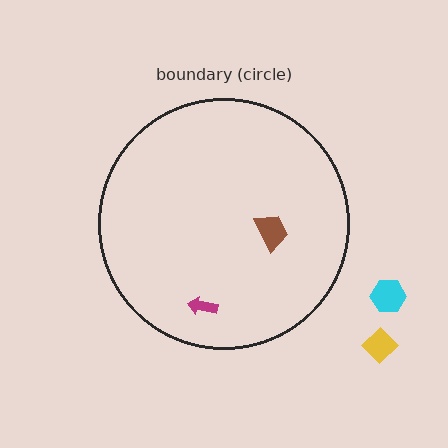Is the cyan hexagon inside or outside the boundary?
Outside.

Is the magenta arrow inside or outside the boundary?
Inside.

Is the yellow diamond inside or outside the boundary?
Outside.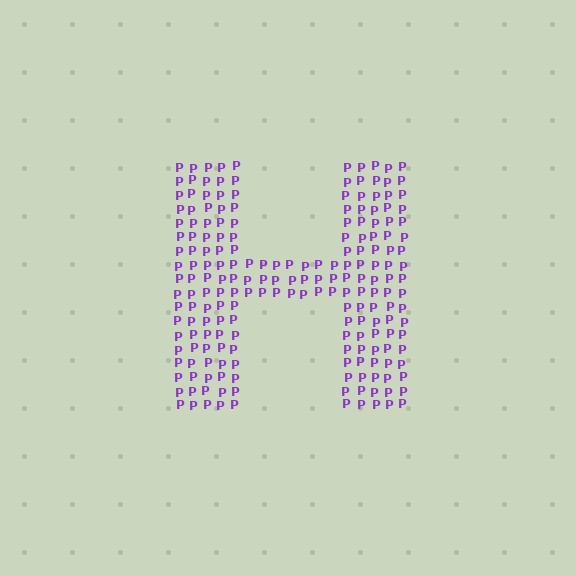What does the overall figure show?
The overall figure shows the letter H.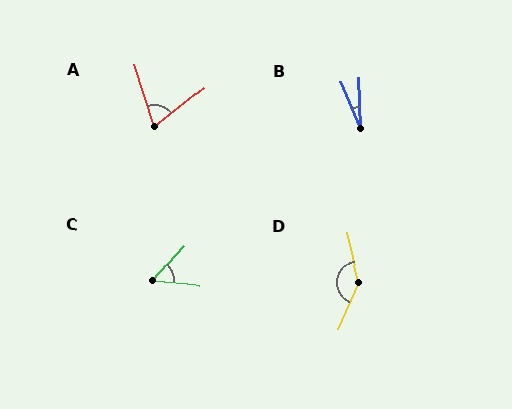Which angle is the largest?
D, at approximately 144 degrees.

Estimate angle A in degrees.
Approximately 69 degrees.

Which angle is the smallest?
B, at approximately 21 degrees.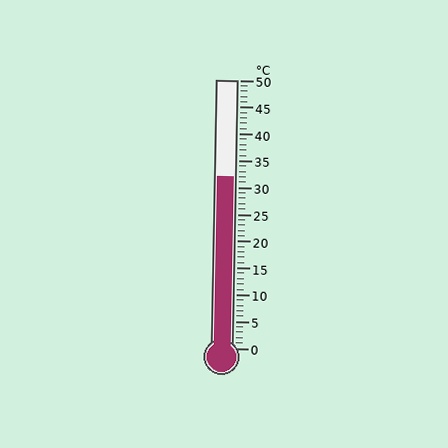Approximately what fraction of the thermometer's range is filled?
The thermometer is filled to approximately 65% of its range.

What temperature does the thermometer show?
The thermometer shows approximately 32°C.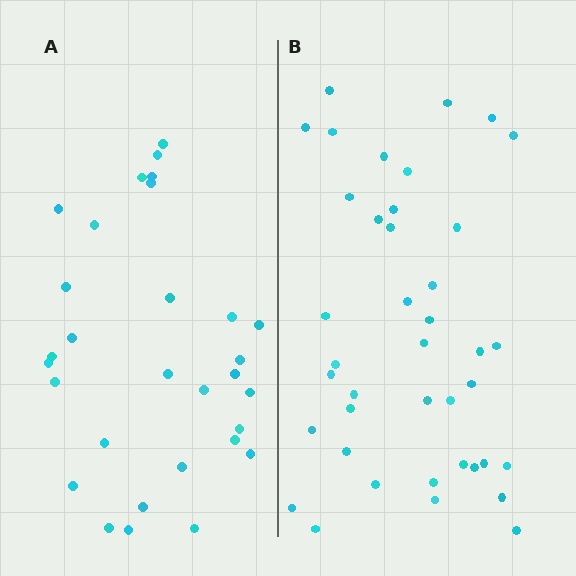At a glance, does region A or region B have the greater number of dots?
Region B (the right region) has more dots.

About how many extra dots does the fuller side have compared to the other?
Region B has roughly 10 or so more dots than region A.